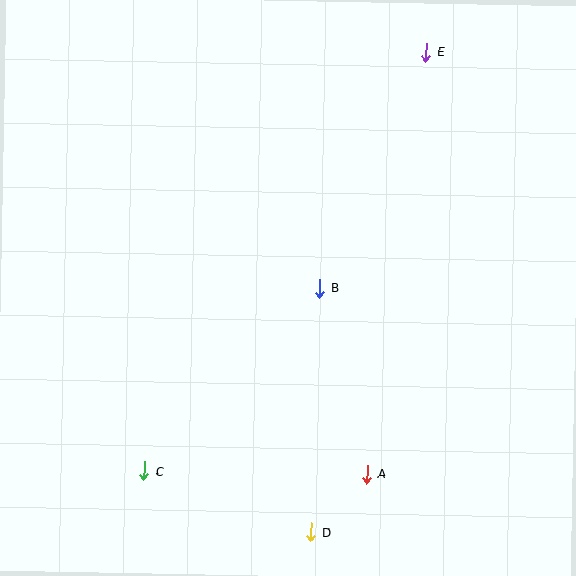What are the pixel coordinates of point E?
Point E is at (426, 52).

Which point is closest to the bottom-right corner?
Point A is closest to the bottom-right corner.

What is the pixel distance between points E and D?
The distance between E and D is 494 pixels.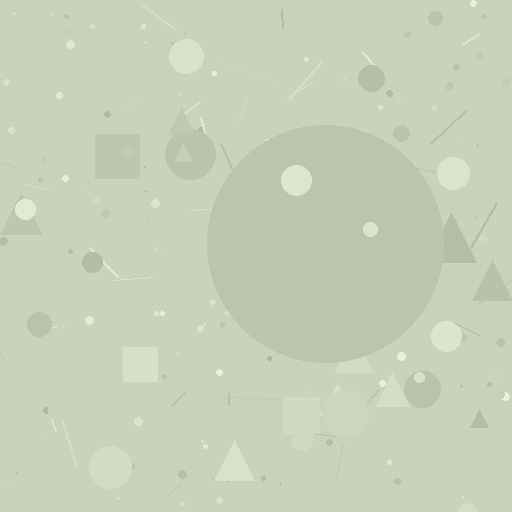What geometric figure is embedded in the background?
A circle is embedded in the background.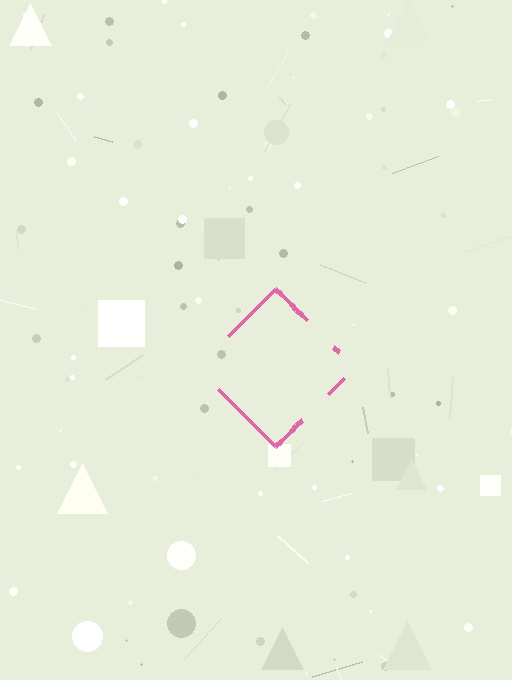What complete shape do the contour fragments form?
The contour fragments form a diamond.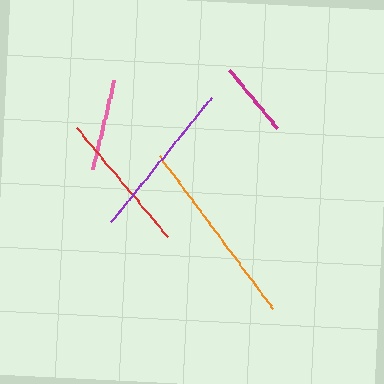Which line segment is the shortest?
The magenta line is the shortest at approximately 76 pixels.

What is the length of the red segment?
The red segment is approximately 142 pixels long.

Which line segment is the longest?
The orange line is the longest at approximately 190 pixels.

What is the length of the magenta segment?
The magenta segment is approximately 76 pixels long.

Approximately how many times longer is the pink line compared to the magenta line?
The pink line is approximately 1.2 times the length of the magenta line.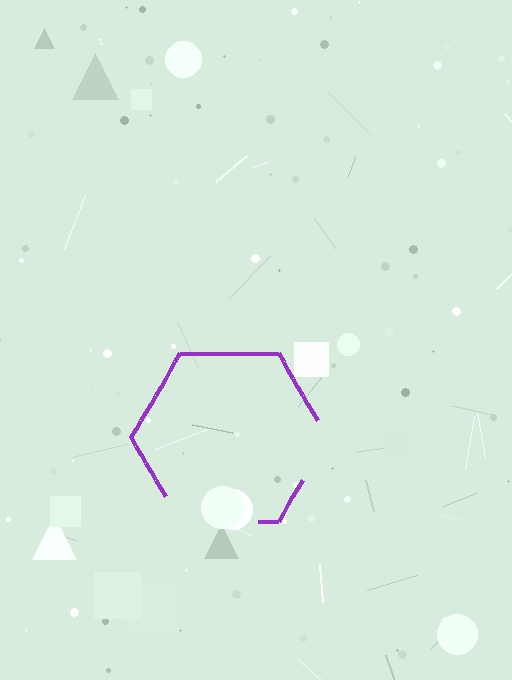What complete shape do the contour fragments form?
The contour fragments form a hexagon.